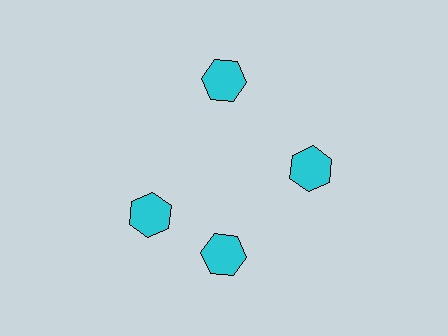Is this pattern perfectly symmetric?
No. The 4 cyan hexagons are arranged in a ring, but one element near the 9 o'clock position is rotated out of alignment along the ring, breaking the 4-fold rotational symmetry.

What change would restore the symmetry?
The symmetry would be restored by rotating it back into even spacing with its neighbors so that all 4 hexagons sit at equal angles and equal distance from the center.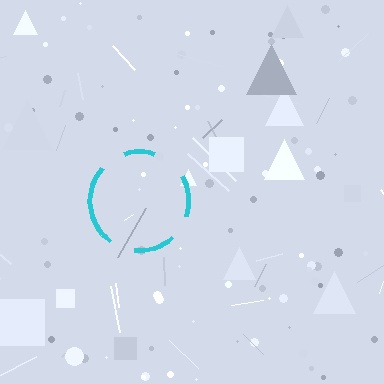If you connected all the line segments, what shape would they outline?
They would outline a circle.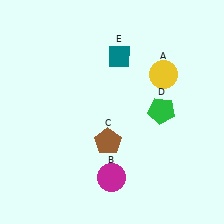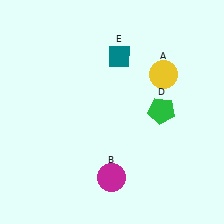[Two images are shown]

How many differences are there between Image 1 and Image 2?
There is 1 difference between the two images.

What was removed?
The brown pentagon (C) was removed in Image 2.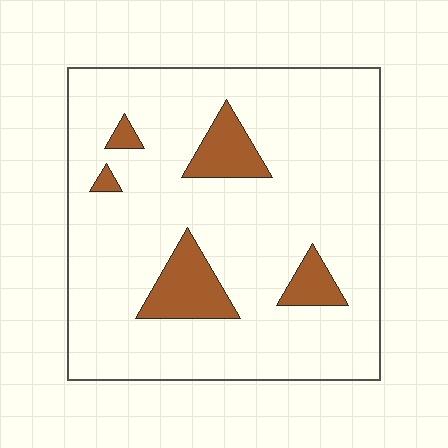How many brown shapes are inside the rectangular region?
5.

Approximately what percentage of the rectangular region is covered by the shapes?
Approximately 10%.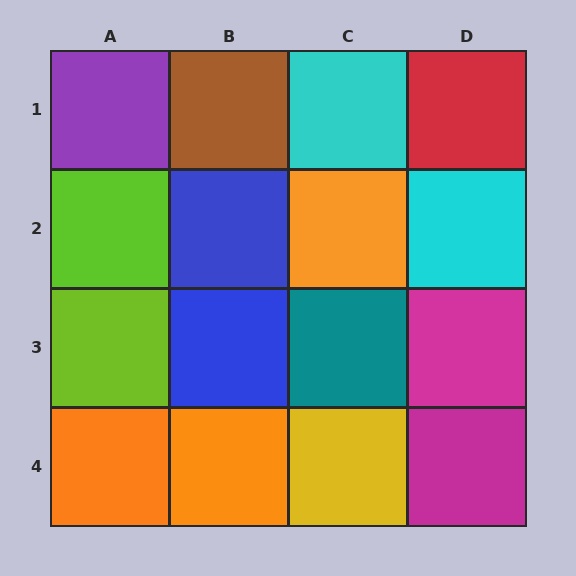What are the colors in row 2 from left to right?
Lime, blue, orange, cyan.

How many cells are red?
1 cell is red.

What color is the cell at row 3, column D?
Magenta.